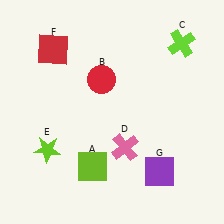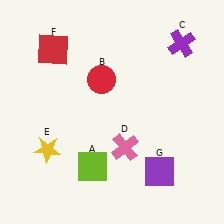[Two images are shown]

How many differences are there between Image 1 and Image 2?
There are 2 differences between the two images.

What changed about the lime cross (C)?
In Image 1, C is lime. In Image 2, it changed to purple.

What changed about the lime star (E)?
In Image 1, E is lime. In Image 2, it changed to yellow.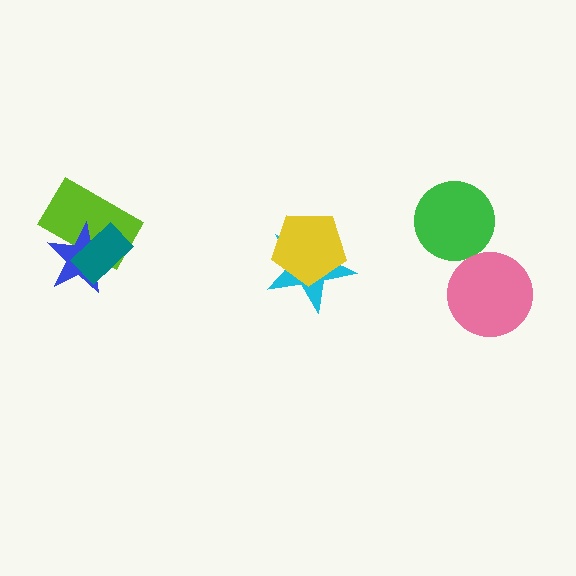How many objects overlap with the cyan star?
1 object overlaps with the cyan star.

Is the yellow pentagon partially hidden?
No, no other shape covers it.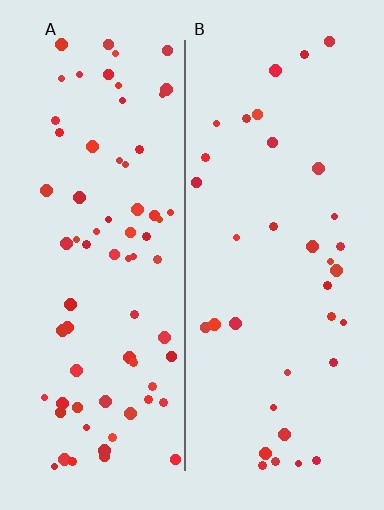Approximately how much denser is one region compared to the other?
Approximately 2.1× — region A over region B.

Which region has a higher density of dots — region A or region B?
A (the left).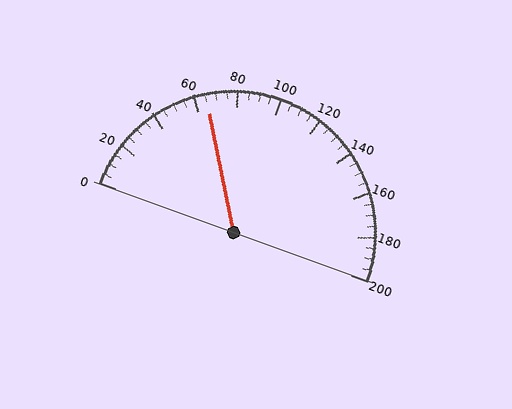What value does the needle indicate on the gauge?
The needle indicates approximately 65.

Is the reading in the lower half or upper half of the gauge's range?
The reading is in the lower half of the range (0 to 200).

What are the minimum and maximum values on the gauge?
The gauge ranges from 0 to 200.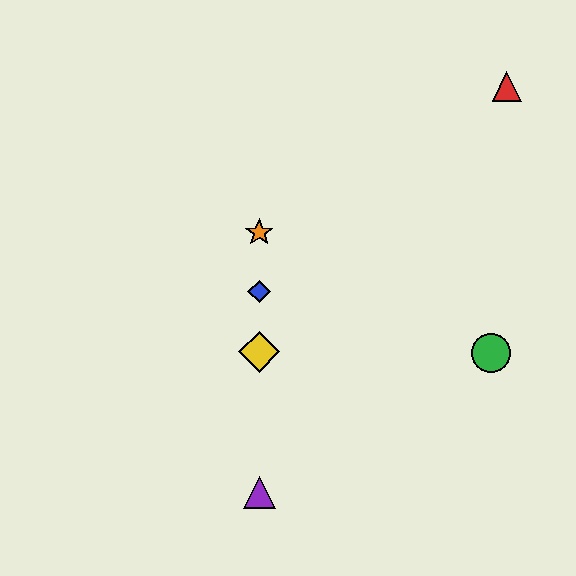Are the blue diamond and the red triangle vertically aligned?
No, the blue diamond is at x≈259 and the red triangle is at x≈507.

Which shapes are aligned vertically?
The blue diamond, the yellow diamond, the purple triangle, the orange star are aligned vertically.